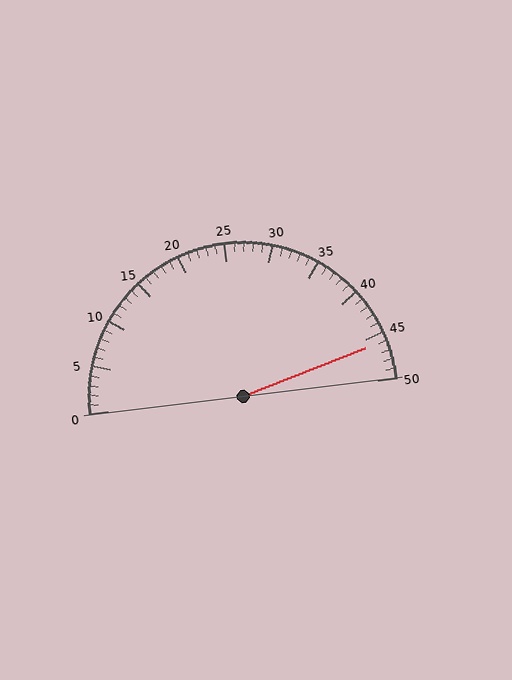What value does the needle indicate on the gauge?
The needle indicates approximately 46.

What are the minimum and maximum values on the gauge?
The gauge ranges from 0 to 50.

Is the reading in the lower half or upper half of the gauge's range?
The reading is in the upper half of the range (0 to 50).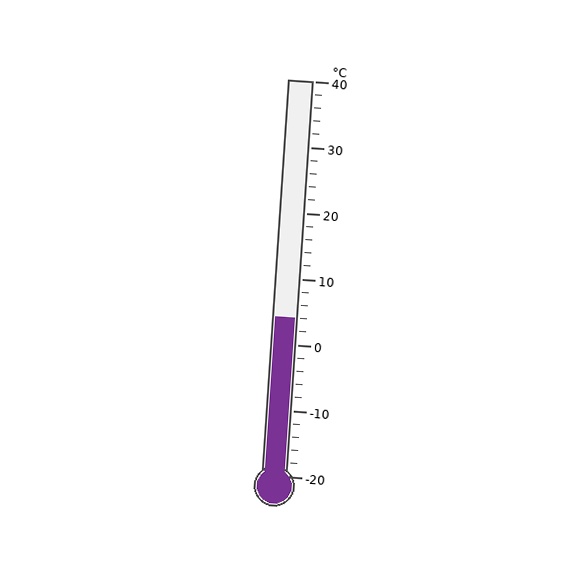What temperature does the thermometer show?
The thermometer shows approximately 4°C.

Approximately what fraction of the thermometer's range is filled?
The thermometer is filled to approximately 40% of its range.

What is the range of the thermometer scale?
The thermometer scale ranges from -20°C to 40°C.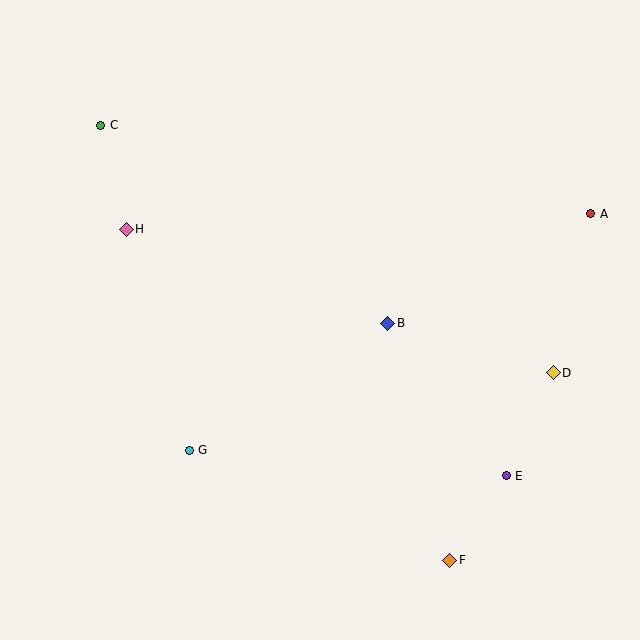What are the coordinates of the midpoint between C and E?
The midpoint between C and E is at (303, 301).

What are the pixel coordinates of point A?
Point A is at (591, 214).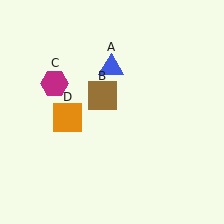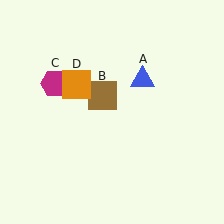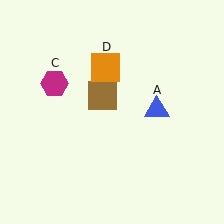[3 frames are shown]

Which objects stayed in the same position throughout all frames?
Brown square (object B) and magenta hexagon (object C) remained stationary.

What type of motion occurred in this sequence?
The blue triangle (object A), orange square (object D) rotated clockwise around the center of the scene.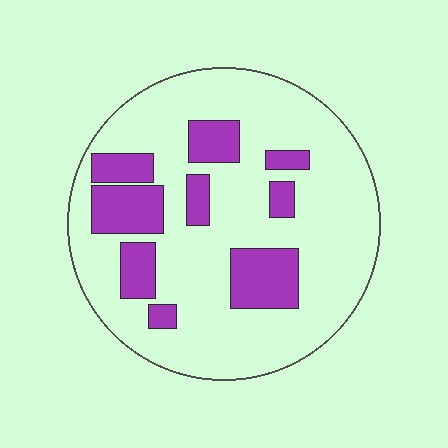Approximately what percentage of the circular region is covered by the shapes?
Approximately 25%.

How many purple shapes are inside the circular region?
9.